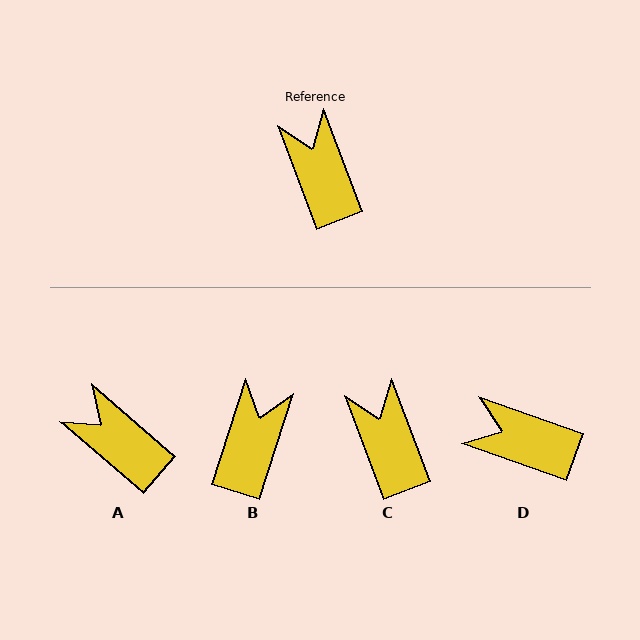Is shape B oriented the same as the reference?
No, it is off by about 38 degrees.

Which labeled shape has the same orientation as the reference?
C.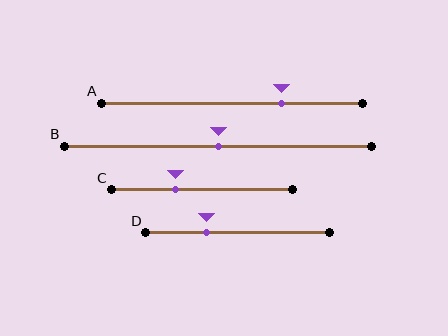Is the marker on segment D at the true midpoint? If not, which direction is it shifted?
No, the marker on segment D is shifted to the left by about 17% of the segment length.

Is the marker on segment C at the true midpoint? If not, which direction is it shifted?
No, the marker on segment C is shifted to the left by about 15% of the segment length.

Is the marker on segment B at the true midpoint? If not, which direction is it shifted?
Yes, the marker on segment B is at the true midpoint.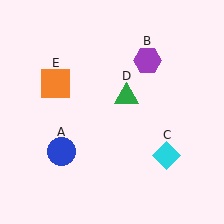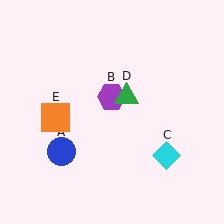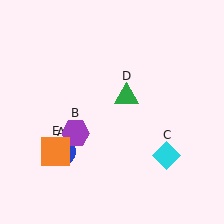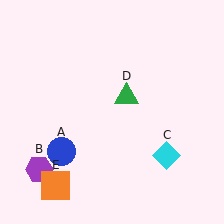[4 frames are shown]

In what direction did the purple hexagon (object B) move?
The purple hexagon (object B) moved down and to the left.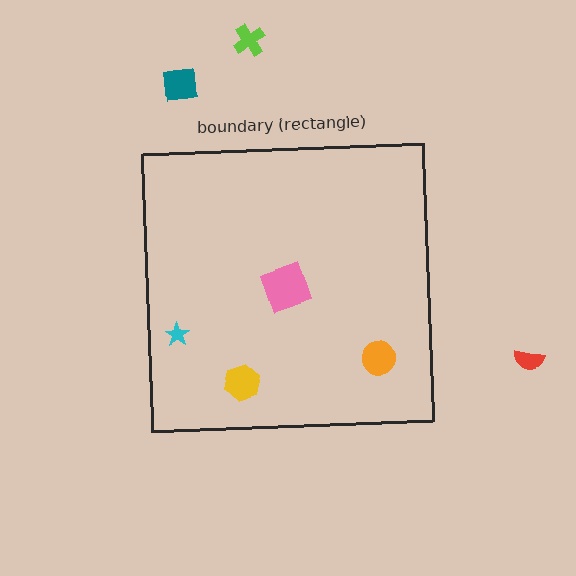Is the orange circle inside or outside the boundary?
Inside.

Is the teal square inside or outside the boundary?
Outside.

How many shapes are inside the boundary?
4 inside, 3 outside.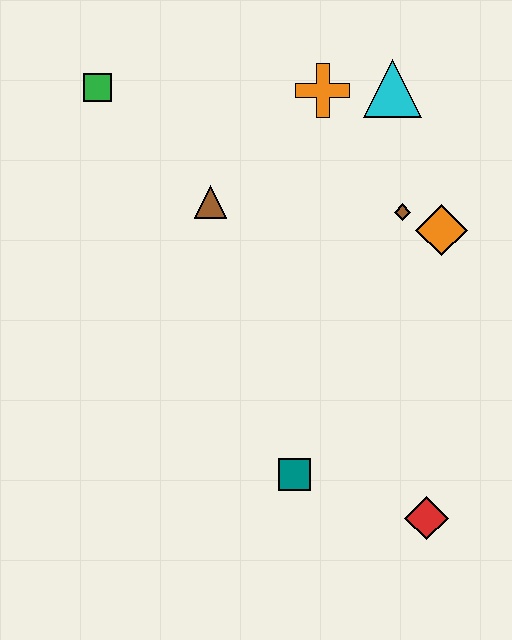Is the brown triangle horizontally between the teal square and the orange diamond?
No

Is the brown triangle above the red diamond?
Yes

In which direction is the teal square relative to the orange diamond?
The teal square is below the orange diamond.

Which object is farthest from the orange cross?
The red diamond is farthest from the orange cross.